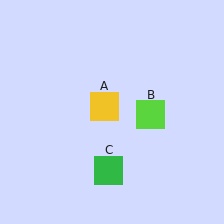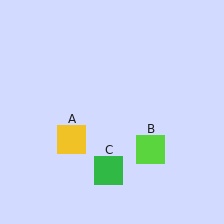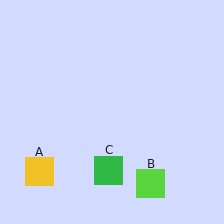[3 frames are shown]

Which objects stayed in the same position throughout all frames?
Green square (object C) remained stationary.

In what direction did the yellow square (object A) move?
The yellow square (object A) moved down and to the left.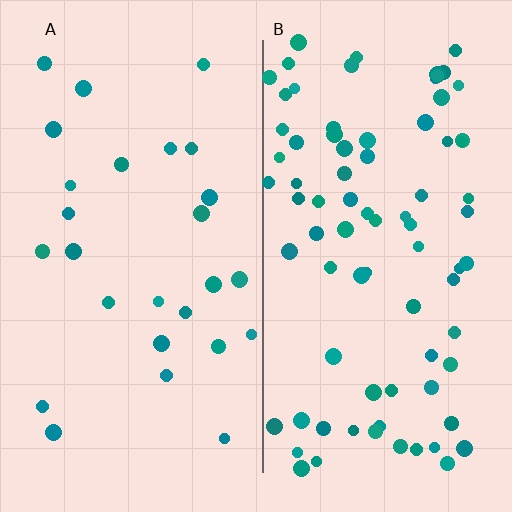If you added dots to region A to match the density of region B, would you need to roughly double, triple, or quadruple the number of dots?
Approximately triple.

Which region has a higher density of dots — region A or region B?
B (the right).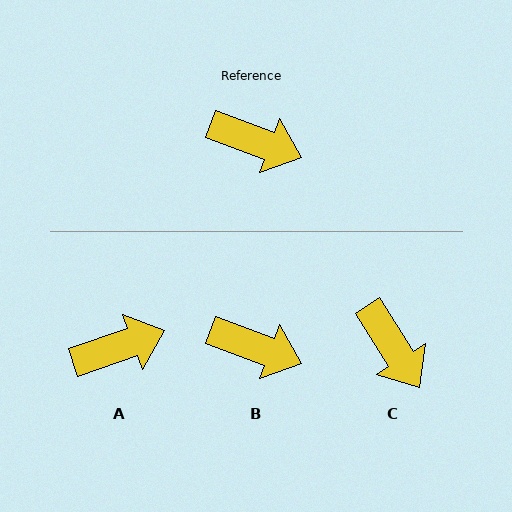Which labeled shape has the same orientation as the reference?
B.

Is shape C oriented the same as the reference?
No, it is off by about 38 degrees.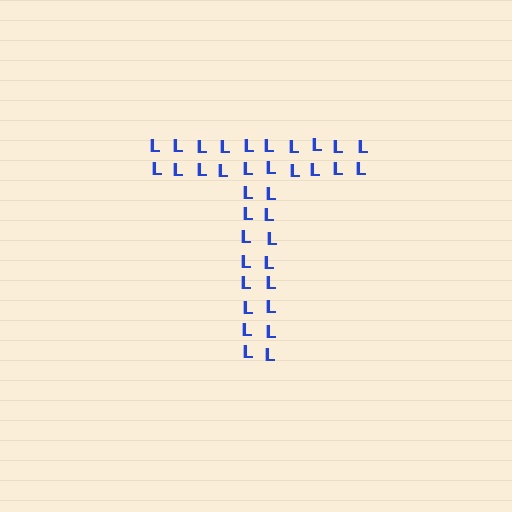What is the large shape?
The large shape is the letter T.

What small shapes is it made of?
It is made of small letter L's.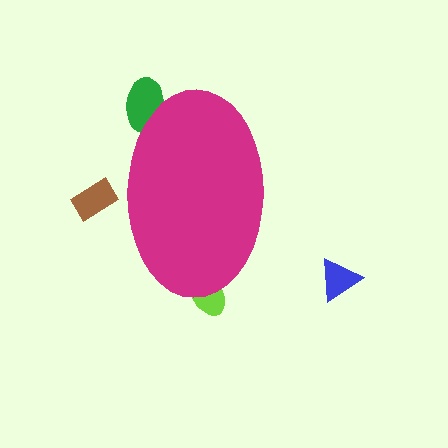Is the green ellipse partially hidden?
Yes, the green ellipse is partially hidden behind the magenta ellipse.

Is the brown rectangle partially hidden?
Yes, the brown rectangle is partially hidden behind the magenta ellipse.